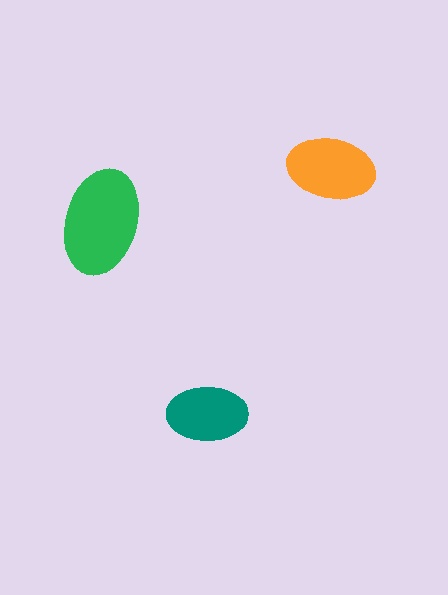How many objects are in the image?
There are 3 objects in the image.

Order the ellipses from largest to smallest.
the green one, the orange one, the teal one.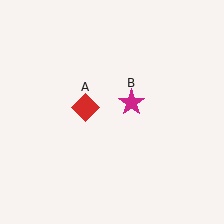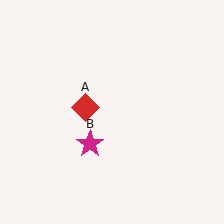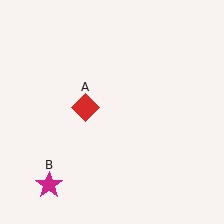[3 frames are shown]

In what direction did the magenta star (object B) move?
The magenta star (object B) moved down and to the left.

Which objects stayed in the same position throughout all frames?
Red diamond (object A) remained stationary.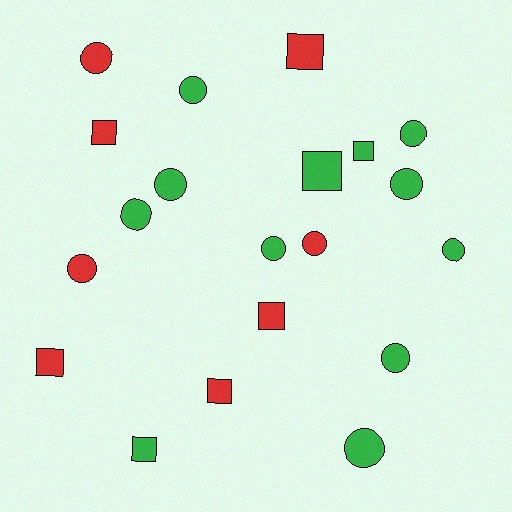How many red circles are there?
There are 3 red circles.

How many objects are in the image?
There are 20 objects.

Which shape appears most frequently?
Circle, with 12 objects.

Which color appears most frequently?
Green, with 12 objects.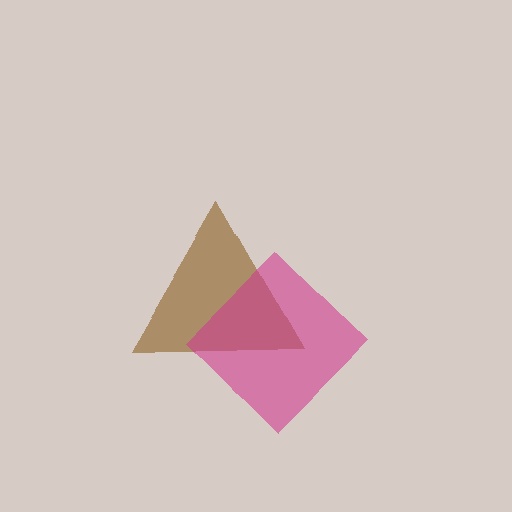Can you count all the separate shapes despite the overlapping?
Yes, there are 2 separate shapes.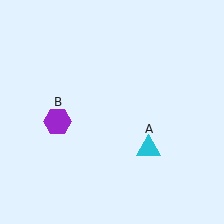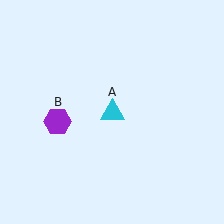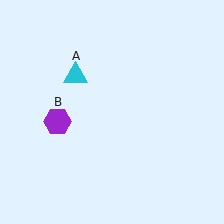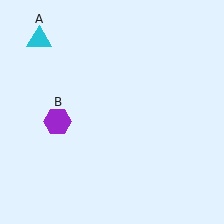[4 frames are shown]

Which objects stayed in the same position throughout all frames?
Purple hexagon (object B) remained stationary.